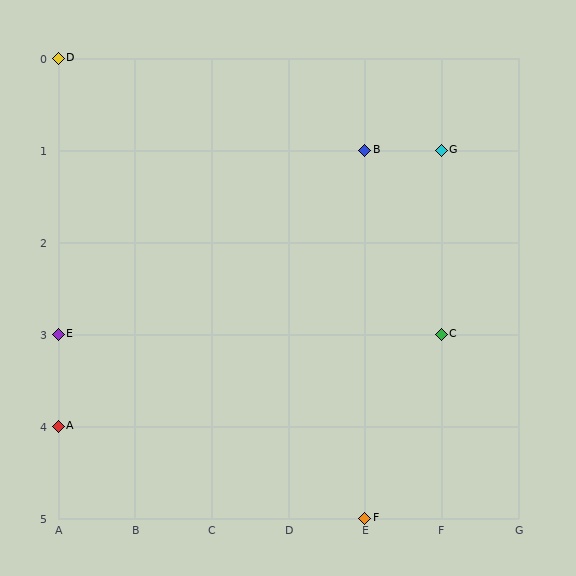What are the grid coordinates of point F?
Point F is at grid coordinates (E, 5).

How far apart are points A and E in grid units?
Points A and E are 1 row apart.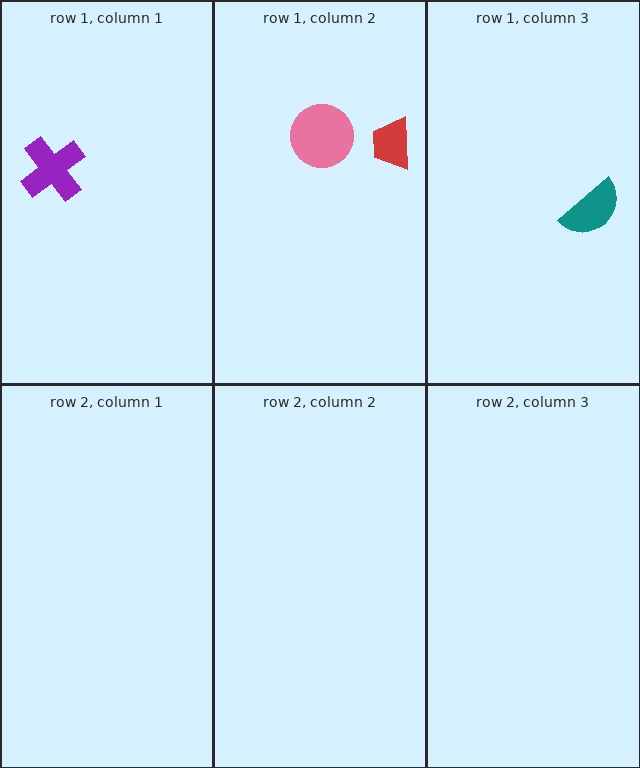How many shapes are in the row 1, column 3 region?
1.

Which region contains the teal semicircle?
The row 1, column 3 region.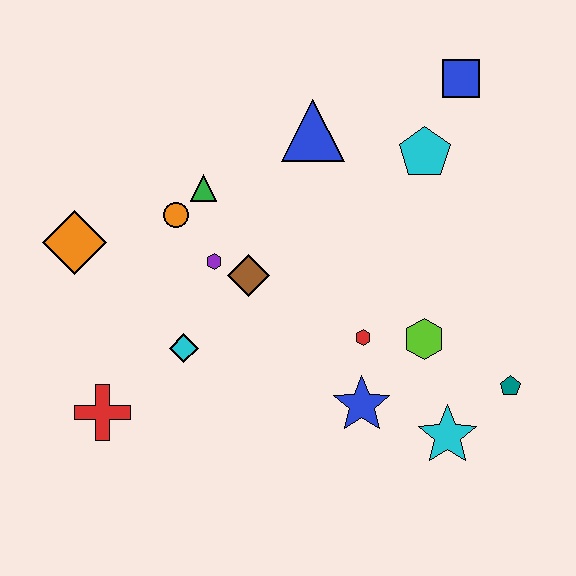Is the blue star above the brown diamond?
No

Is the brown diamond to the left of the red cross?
No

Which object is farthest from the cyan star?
The orange diamond is farthest from the cyan star.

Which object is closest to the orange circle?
The green triangle is closest to the orange circle.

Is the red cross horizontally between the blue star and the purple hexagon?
No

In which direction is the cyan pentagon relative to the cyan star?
The cyan pentagon is above the cyan star.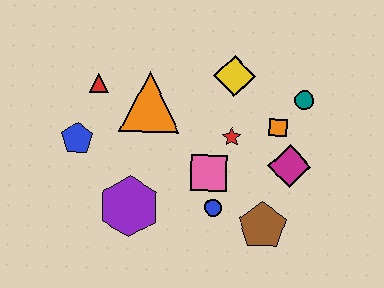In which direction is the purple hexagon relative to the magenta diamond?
The purple hexagon is to the left of the magenta diamond.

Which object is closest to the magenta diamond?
The orange square is closest to the magenta diamond.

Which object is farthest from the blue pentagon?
The teal circle is farthest from the blue pentagon.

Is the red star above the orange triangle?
No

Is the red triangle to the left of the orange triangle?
Yes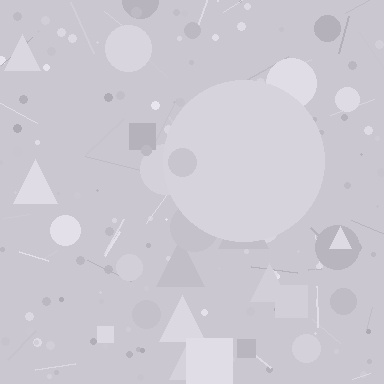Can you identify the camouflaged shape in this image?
The camouflaged shape is a circle.